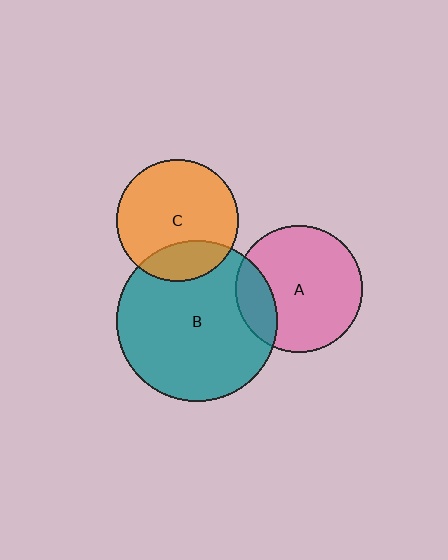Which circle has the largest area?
Circle B (teal).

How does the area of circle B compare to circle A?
Approximately 1.6 times.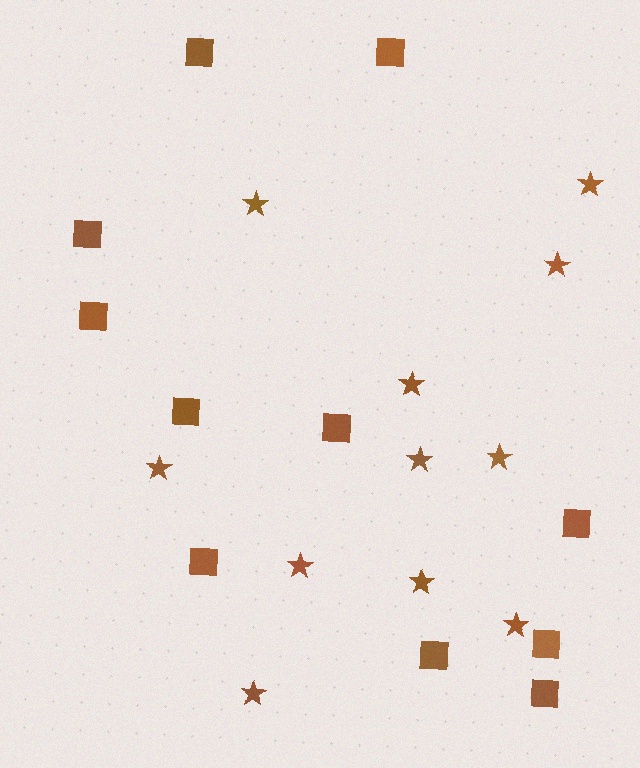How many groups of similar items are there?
There are 2 groups: one group of squares (11) and one group of stars (11).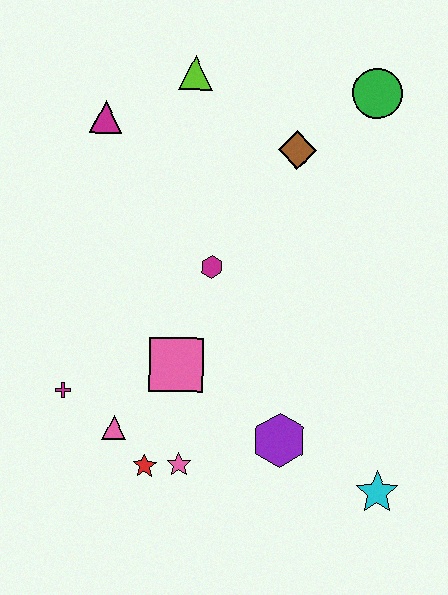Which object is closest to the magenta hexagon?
The pink square is closest to the magenta hexagon.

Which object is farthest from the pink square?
The green circle is farthest from the pink square.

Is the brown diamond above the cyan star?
Yes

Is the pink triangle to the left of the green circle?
Yes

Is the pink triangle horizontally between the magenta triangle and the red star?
Yes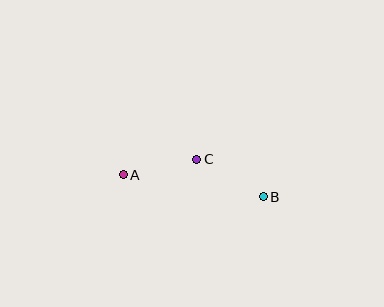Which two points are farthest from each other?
Points A and B are farthest from each other.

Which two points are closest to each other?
Points A and C are closest to each other.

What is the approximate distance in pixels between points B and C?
The distance between B and C is approximately 76 pixels.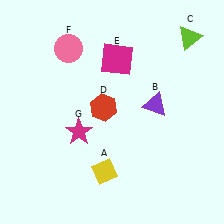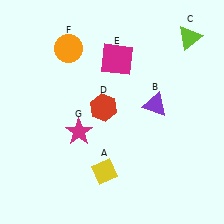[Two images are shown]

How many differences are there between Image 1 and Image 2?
There is 1 difference between the two images.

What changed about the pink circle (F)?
In Image 1, F is pink. In Image 2, it changed to orange.